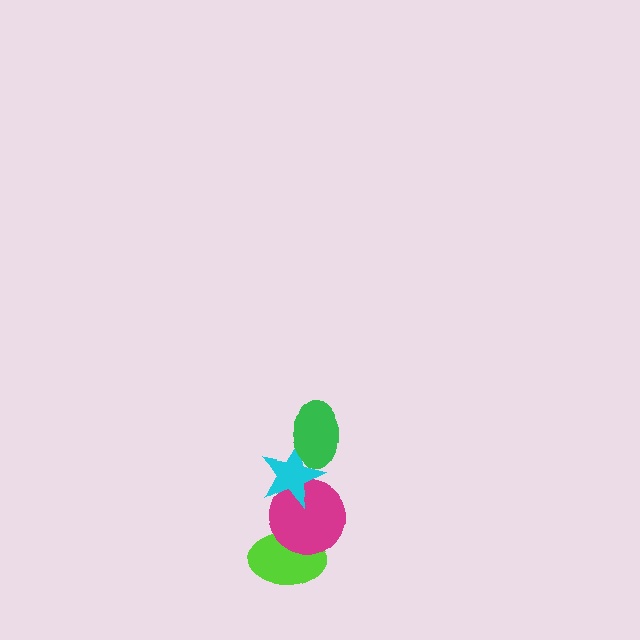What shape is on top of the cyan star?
The green ellipse is on top of the cyan star.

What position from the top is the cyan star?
The cyan star is 2nd from the top.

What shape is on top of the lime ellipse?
The magenta circle is on top of the lime ellipse.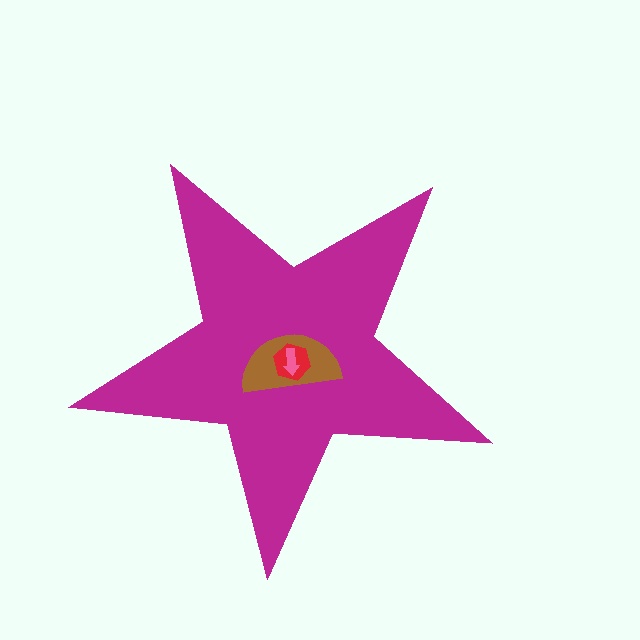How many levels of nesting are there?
4.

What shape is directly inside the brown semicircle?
The red hexagon.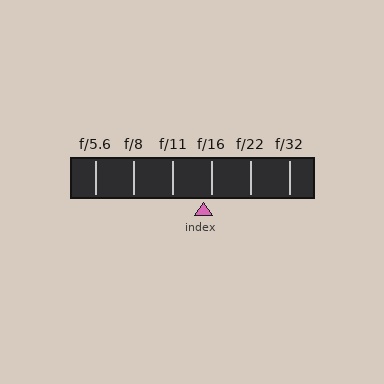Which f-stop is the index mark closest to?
The index mark is closest to f/16.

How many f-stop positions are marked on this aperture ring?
There are 6 f-stop positions marked.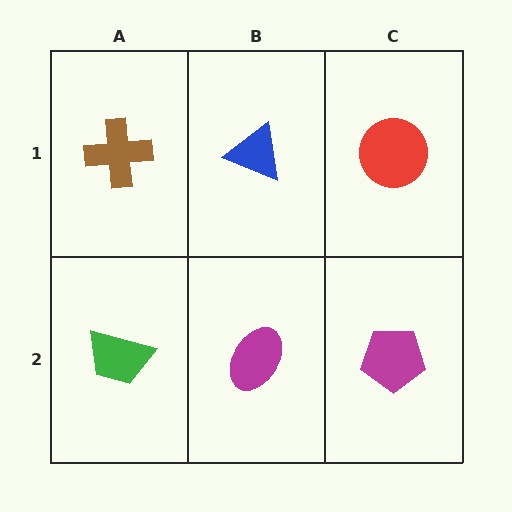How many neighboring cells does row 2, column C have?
2.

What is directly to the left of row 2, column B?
A green trapezoid.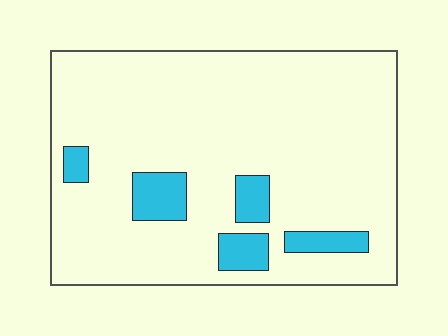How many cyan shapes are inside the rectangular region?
5.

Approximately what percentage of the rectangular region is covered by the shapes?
Approximately 10%.